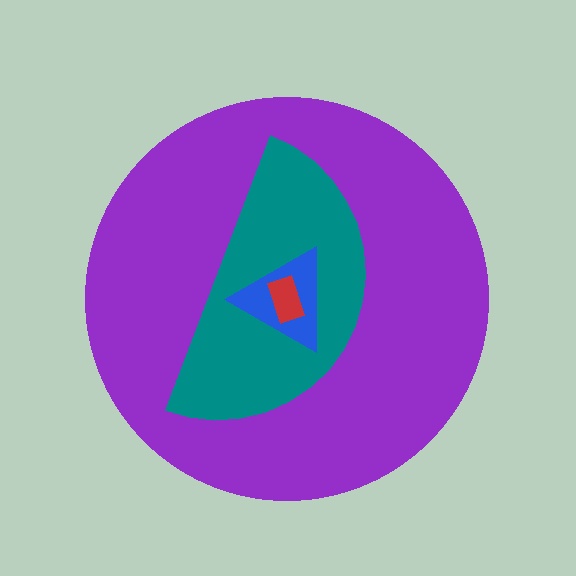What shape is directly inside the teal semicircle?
The blue triangle.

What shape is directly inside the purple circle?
The teal semicircle.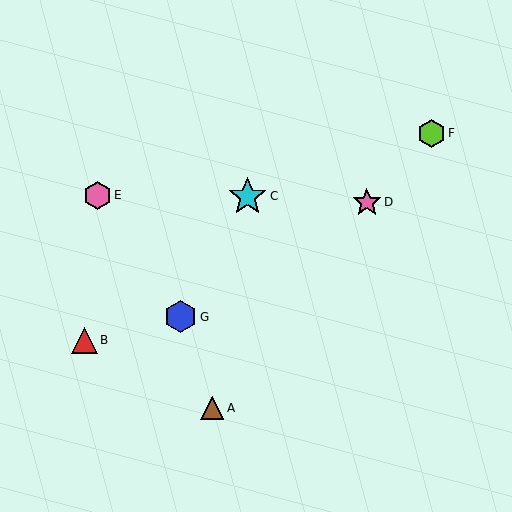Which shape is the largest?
The cyan star (labeled C) is the largest.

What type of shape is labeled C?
Shape C is a cyan star.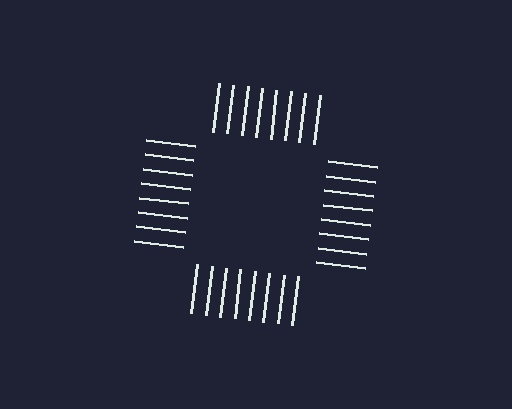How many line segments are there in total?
32 — 8 along each of the 4 edges.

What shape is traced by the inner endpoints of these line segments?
An illusory square — the line segments terminate on its edges but no continuous stroke is drawn.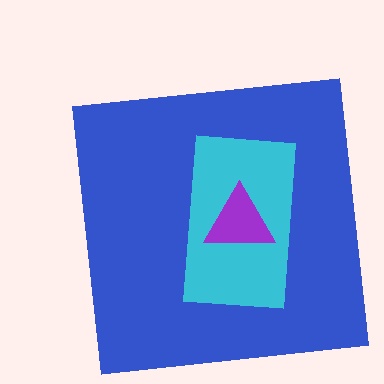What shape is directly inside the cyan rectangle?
The purple triangle.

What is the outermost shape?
The blue square.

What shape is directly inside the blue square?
The cyan rectangle.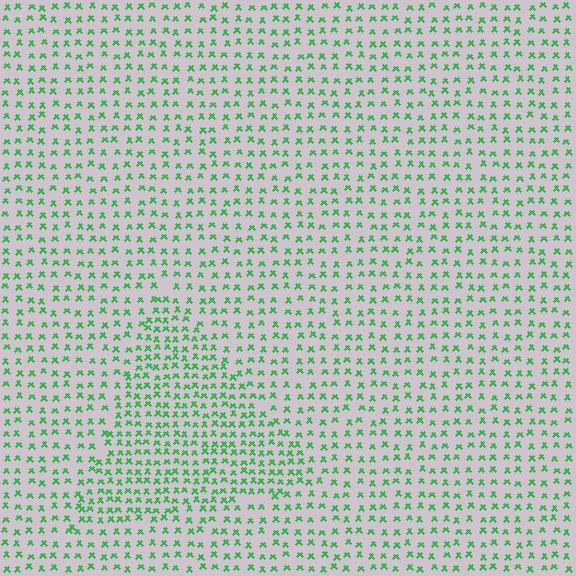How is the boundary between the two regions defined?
The boundary is defined by a change in element density (approximately 1.6x ratio). All elements are the same color, size, and shape.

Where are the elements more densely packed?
The elements are more densely packed inside the triangle boundary.